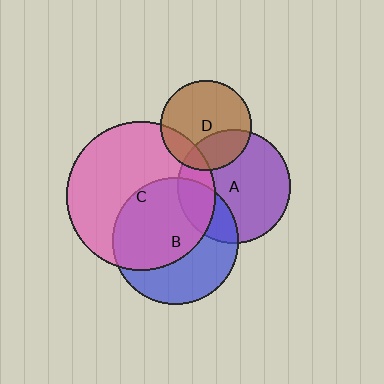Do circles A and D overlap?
Yes.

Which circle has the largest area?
Circle C (pink).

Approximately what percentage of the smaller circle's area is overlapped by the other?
Approximately 30%.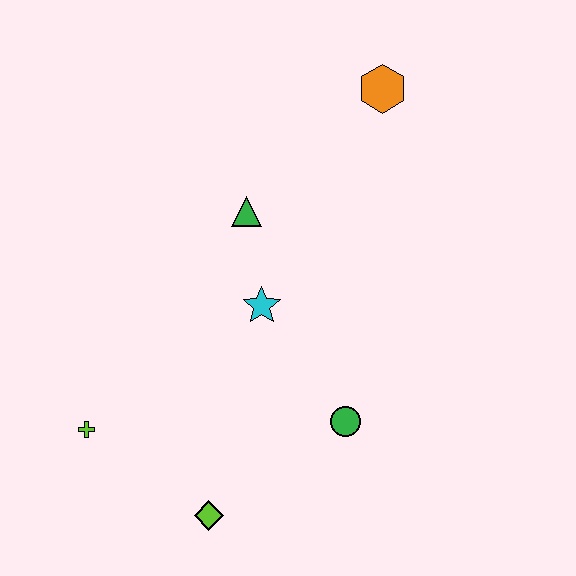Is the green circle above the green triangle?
No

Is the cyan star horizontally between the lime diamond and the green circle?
Yes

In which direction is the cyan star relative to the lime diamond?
The cyan star is above the lime diamond.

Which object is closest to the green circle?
The cyan star is closest to the green circle.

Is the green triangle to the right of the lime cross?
Yes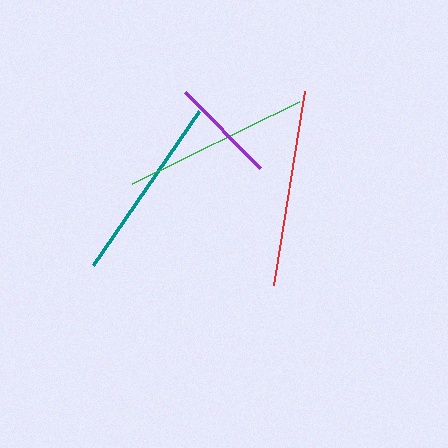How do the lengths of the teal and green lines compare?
The teal and green lines are approximately the same length.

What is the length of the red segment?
The red segment is approximately 197 pixels long.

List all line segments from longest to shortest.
From longest to shortest: red, teal, green, purple.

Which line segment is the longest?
The red line is the longest at approximately 197 pixels.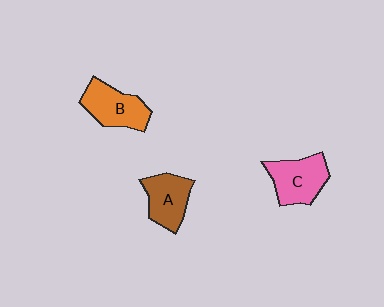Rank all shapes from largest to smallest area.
From largest to smallest: C (pink), B (orange), A (brown).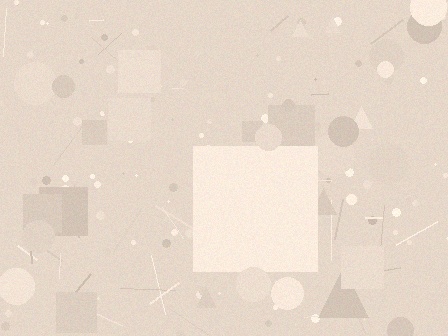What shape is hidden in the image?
A square is hidden in the image.